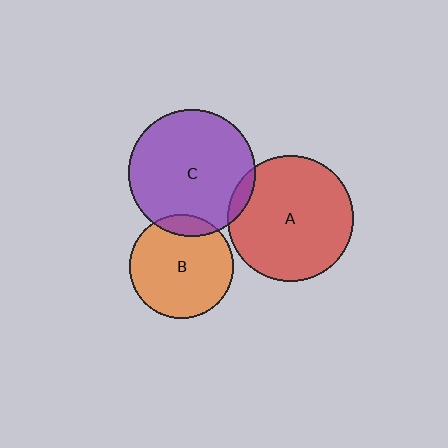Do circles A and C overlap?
Yes.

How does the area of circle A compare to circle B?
Approximately 1.5 times.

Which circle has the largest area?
Circle C (purple).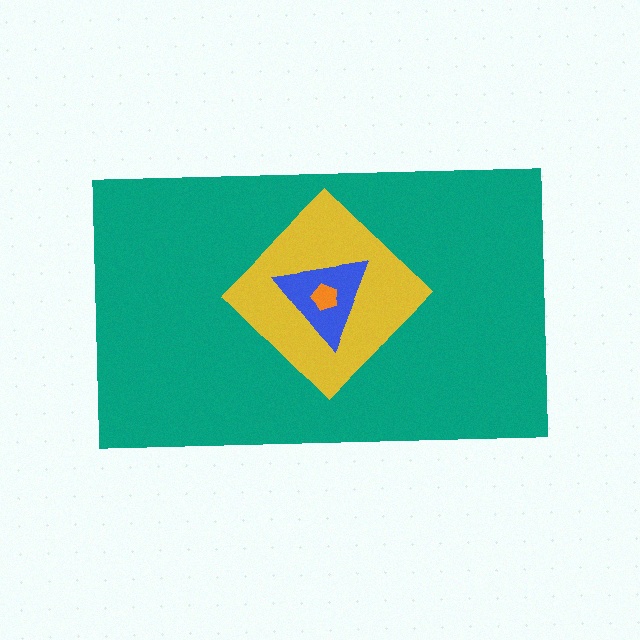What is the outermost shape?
The teal rectangle.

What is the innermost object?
The orange pentagon.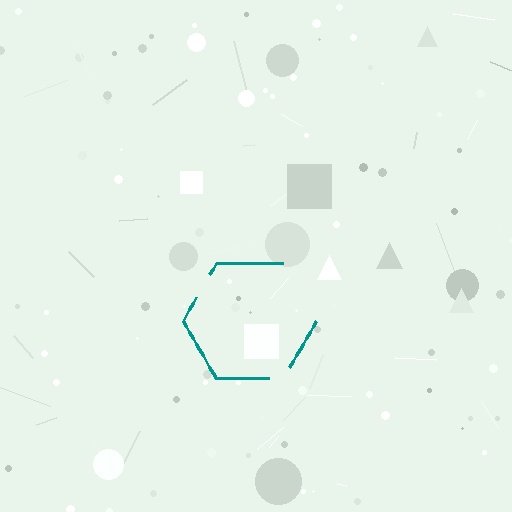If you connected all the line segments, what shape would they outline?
They would outline a hexagon.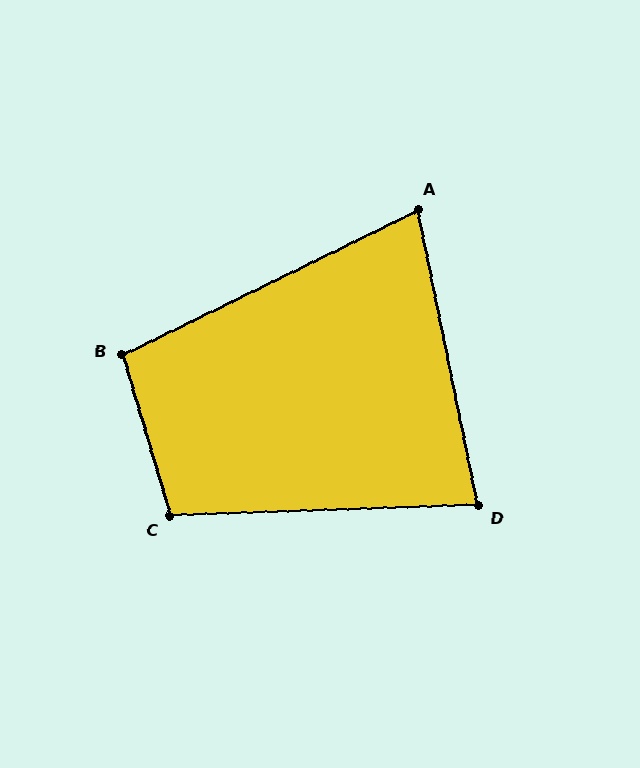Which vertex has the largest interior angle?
C, at approximately 105 degrees.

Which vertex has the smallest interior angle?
A, at approximately 75 degrees.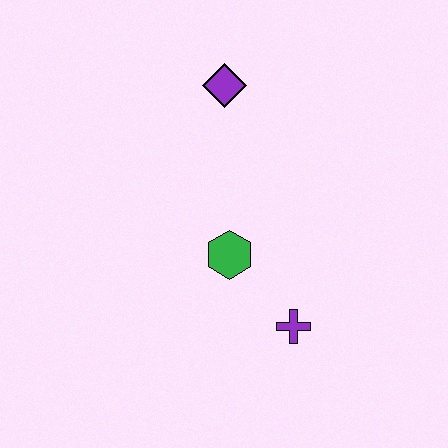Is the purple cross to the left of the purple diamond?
No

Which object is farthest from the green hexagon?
The purple diamond is farthest from the green hexagon.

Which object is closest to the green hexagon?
The purple cross is closest to the green hexagon.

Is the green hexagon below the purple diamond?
Yes